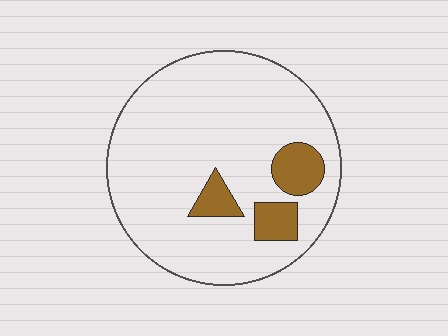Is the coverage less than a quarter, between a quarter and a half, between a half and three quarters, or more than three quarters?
Less than a quarter.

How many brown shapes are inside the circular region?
3.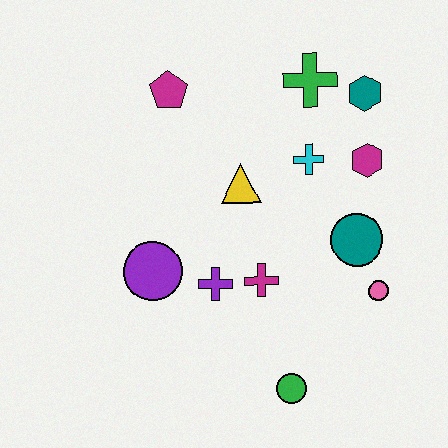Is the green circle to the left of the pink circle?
Yes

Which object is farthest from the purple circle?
The teal hexagon is farthest from the purple circle.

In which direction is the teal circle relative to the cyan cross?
The teal circle is below the cyan cross.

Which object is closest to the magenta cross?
The purple cross is closest to the magenta cross.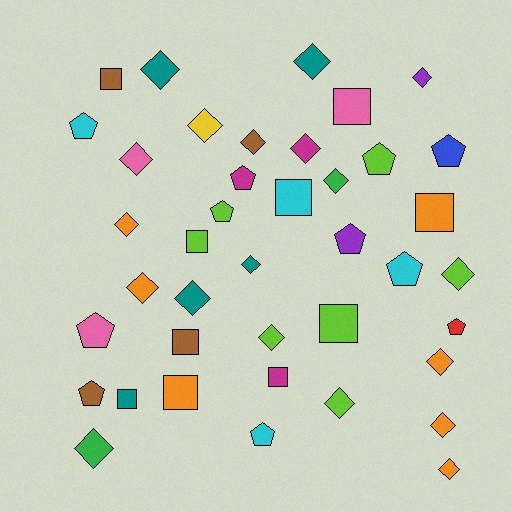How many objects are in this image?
There are 40 objects.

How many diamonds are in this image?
There are 19 diamonds.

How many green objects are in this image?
There are 2 green objects.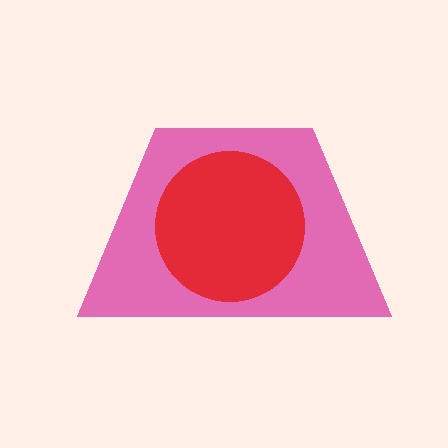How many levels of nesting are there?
2.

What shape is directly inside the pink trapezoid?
The red circle.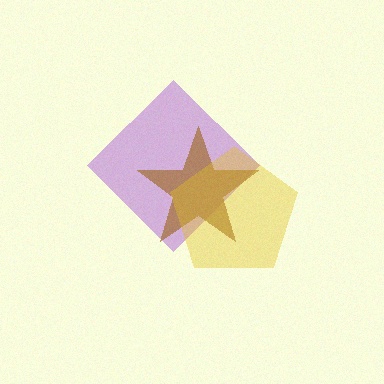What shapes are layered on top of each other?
The layered shapes are: a purple diamond, a brown star, a yellow pentagon.